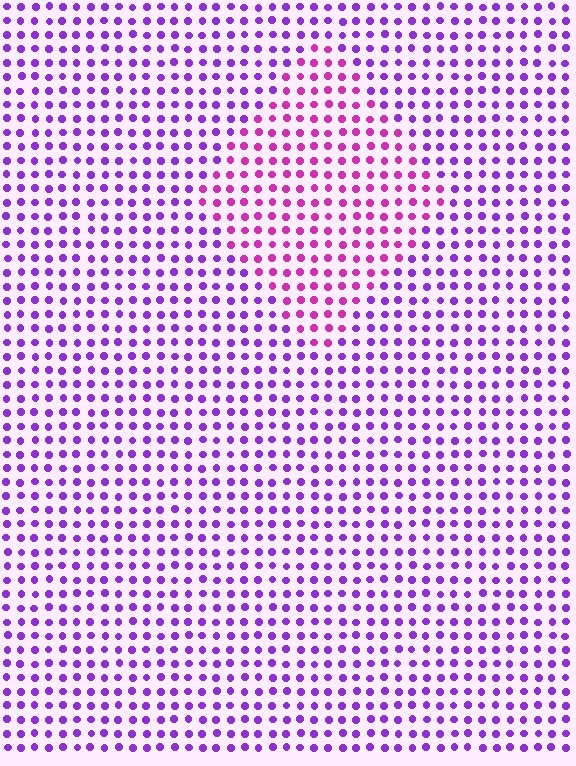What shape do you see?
I see a diamond.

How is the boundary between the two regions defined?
The boundary is defined purely by a slight shift in hue (about 36 degrees). Spacing, size, and orientation are identical on both sides.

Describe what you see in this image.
The image is filled with small purple elements in a uniform arrangement. A diamond-shaped region is visible where the elements are tinted to a slightly different hue, forming a subtle color boundary.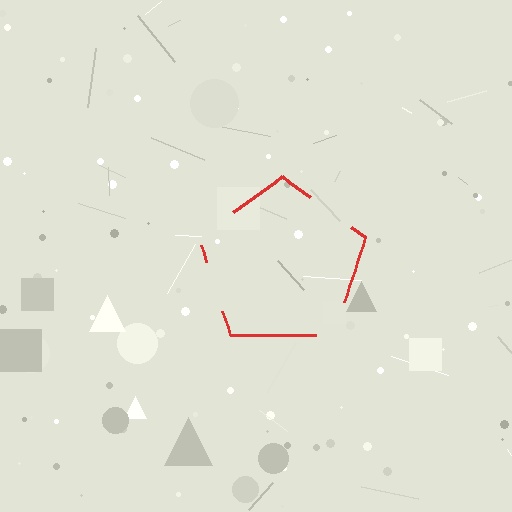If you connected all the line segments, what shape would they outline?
They would outline a pentagon.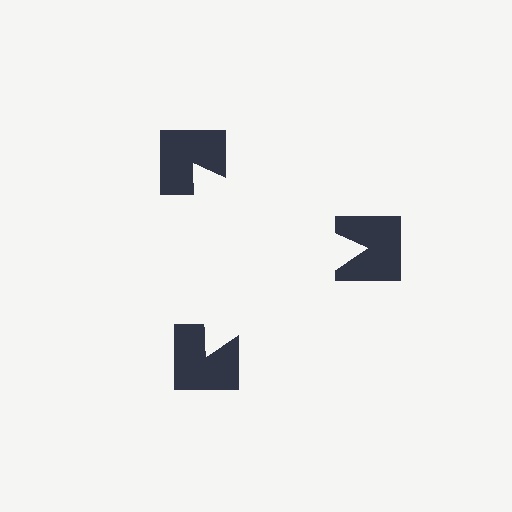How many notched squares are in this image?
There are 3 — one at each vertex of the illusory triangle.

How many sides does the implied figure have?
3 sides.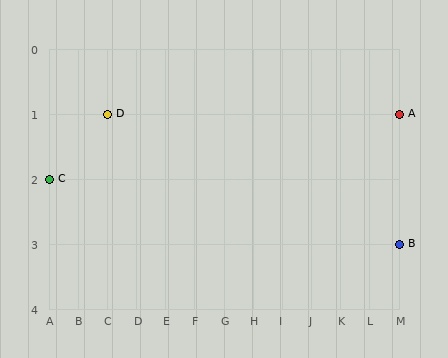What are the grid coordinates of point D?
Point D is at grid coordinates (C, 1).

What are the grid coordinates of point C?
Point C is at grid coordinates (A, 2).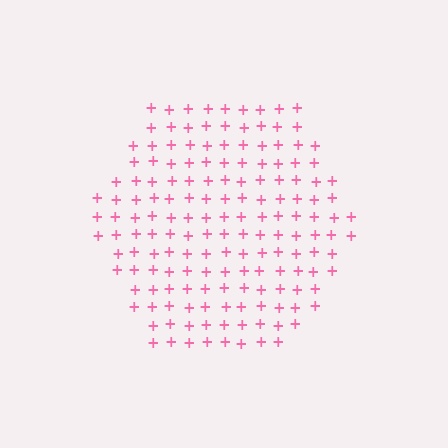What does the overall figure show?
The overall figure shows a hexagon.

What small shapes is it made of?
It is made of small plus signs.